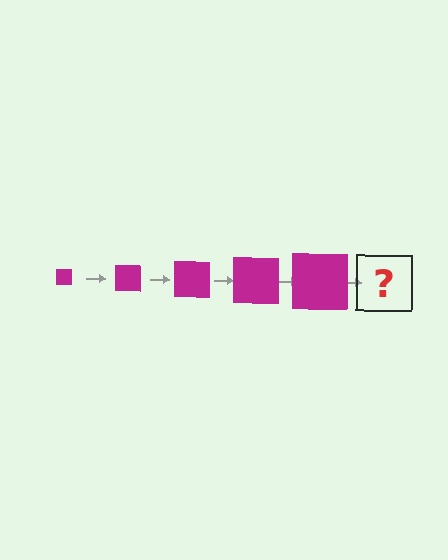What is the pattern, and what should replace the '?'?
The pattern is that the square gets progressively larger each step. The '?' should be a magenta square, larger than the previous one.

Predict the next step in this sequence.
The next step is a magenta square, larger than the previous one.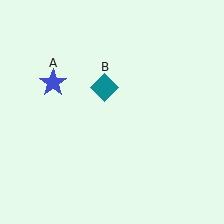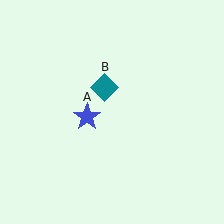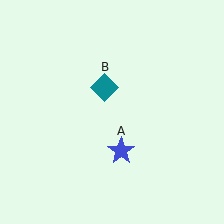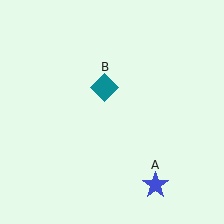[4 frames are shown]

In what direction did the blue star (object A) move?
The blue star (object A) moved down and to the right.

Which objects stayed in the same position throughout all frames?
Teal diamond (object B) remained stationary.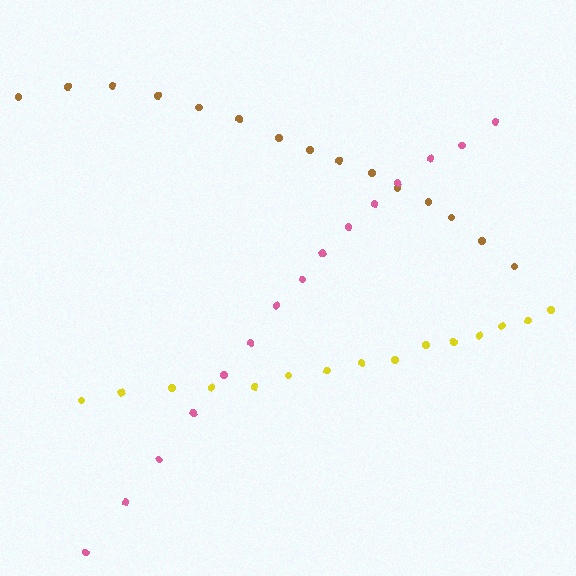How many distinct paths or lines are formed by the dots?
There are 3 distinct paths.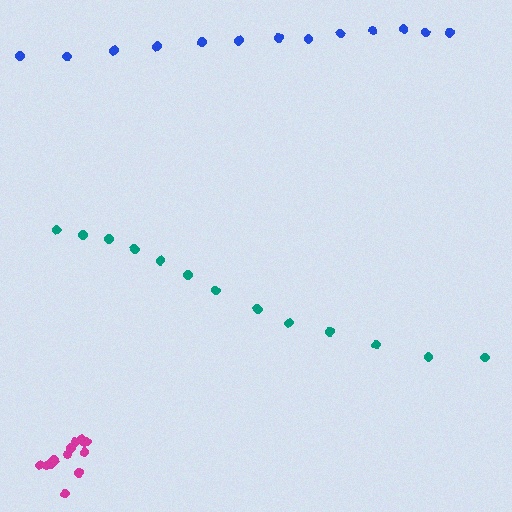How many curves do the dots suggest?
There are 3 distinct paths.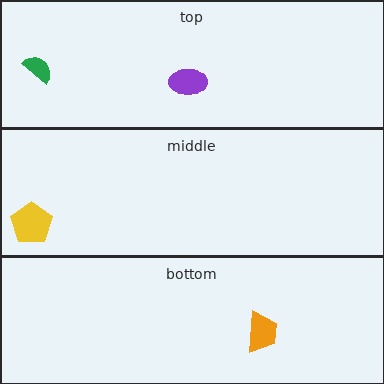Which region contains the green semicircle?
The top region.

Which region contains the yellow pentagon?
The middle region.